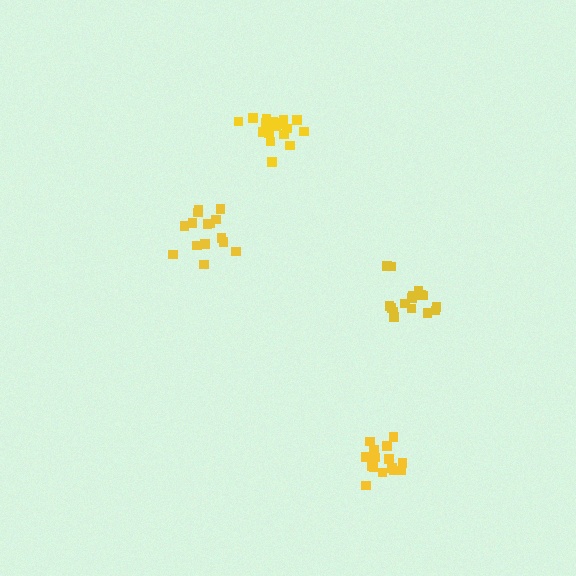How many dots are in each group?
Group 1: 18 dots, Group 2: 15 dots, Group 3: 15 dots, Group 4: 16 dots (64 total).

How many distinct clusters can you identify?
There are 4 distinct clusters.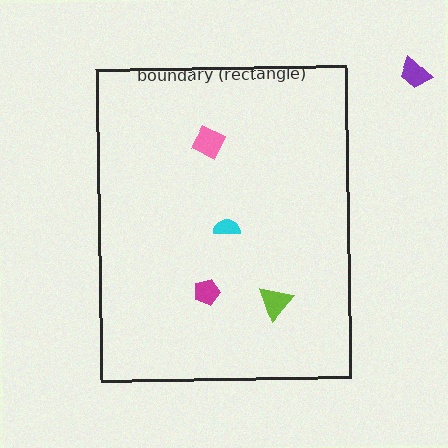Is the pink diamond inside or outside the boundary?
Inside.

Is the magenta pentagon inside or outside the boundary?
Inside.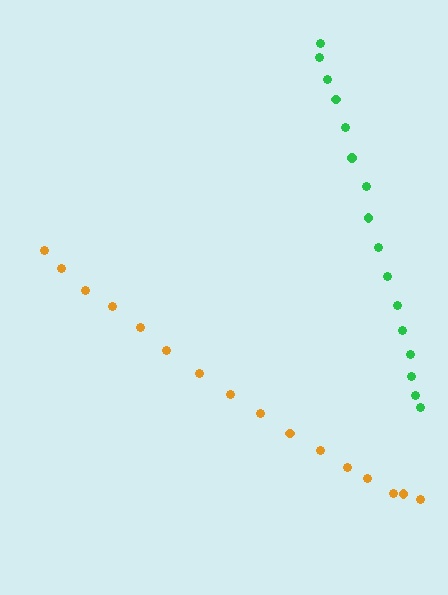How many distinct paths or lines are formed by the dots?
There are 2 distinct paths.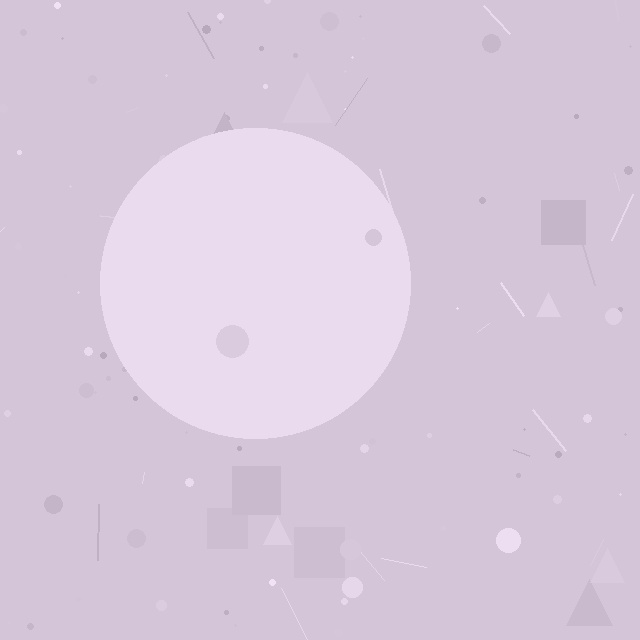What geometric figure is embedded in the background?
A circle is embedded in the background.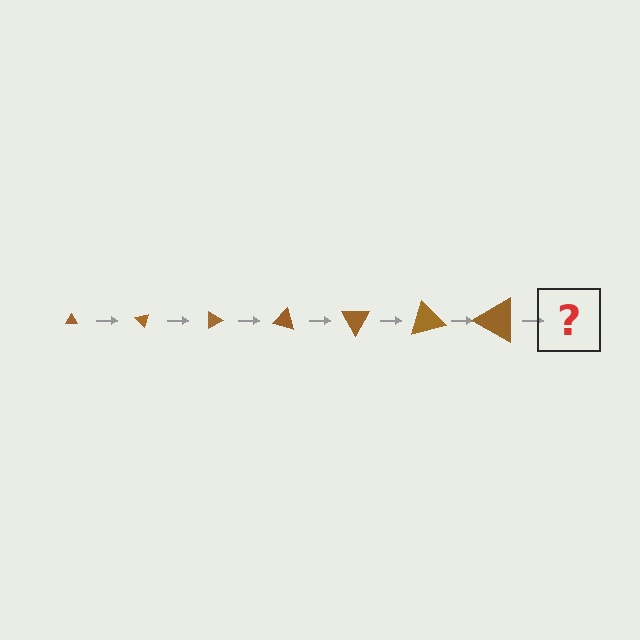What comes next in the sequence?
The next element should be a triangle, larger than the previous one and rotated 315 degrees from the start.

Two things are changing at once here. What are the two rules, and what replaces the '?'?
The two rules are that the triangle grows larger each step and it rotates 45 degrees each step. The '?' should be a triangle, larger than the previous one and rotated 315 degrees from the start.